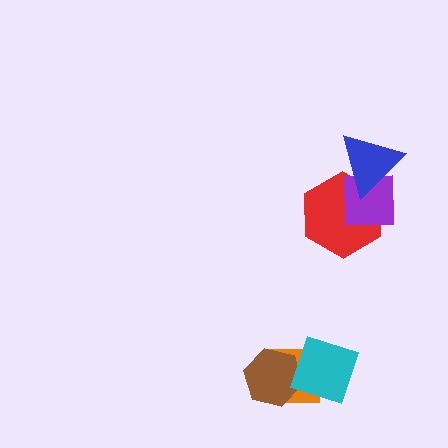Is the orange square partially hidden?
Yes, it is partially covered by another shape.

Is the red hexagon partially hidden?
Yes, it is partially covered by another shape.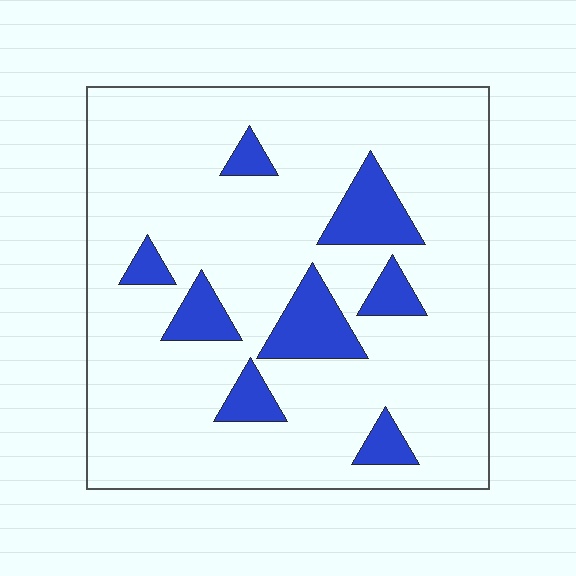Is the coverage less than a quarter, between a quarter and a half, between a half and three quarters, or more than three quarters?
Less than a quarter.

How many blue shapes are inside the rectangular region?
8.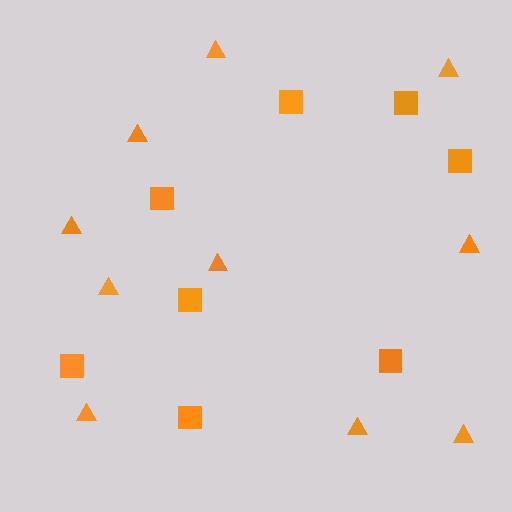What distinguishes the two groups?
There are 2 groups: one group of triangles (10) and one group of squares (8).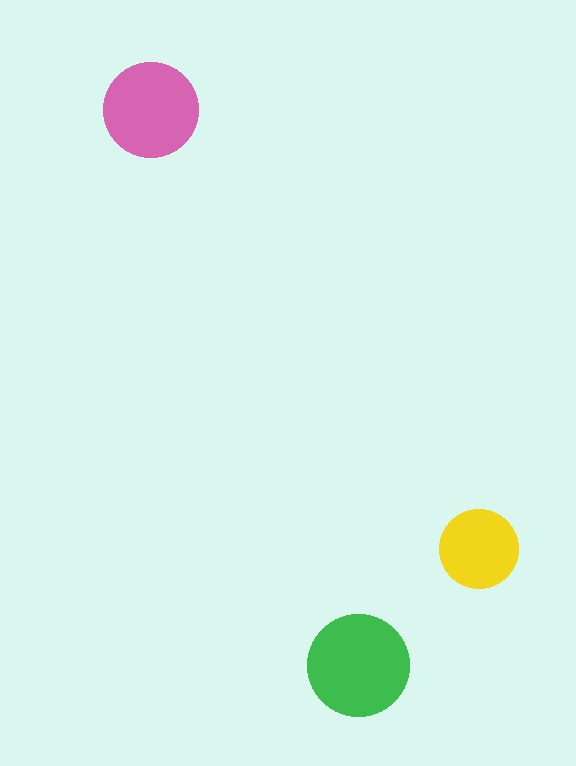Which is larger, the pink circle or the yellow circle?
The pink one.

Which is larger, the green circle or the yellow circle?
The green one.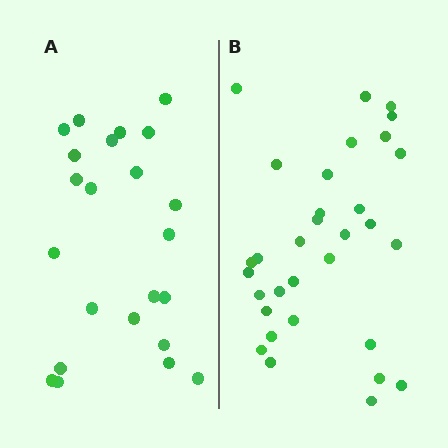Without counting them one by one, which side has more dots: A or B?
Region B (the right region) has more dots.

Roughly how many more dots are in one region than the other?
Region B has roughly 8 or so more dots than region A.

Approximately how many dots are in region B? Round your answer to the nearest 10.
About 30 dots. (The exact count is 32, which rounds to 30.)